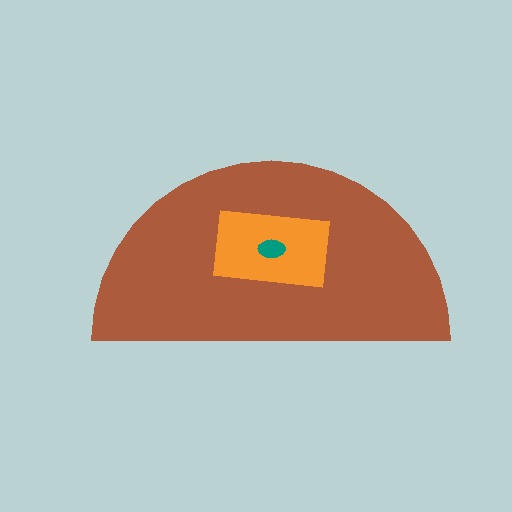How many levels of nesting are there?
3.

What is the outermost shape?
The brown semicircle.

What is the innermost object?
The teal ellipse.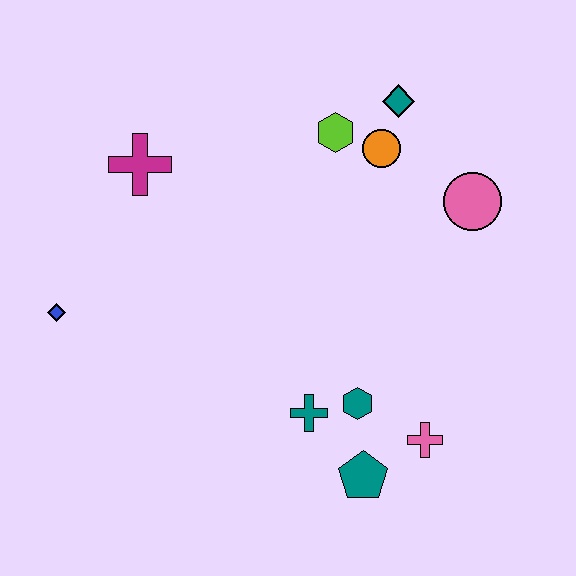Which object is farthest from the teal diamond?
The blue diamond is farthest from the teal diamond.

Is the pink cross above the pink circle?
No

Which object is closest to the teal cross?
The teal hexagon is closest to the teal cross.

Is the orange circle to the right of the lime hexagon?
Yes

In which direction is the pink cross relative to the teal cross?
The pink cross is to the right of the teal cross.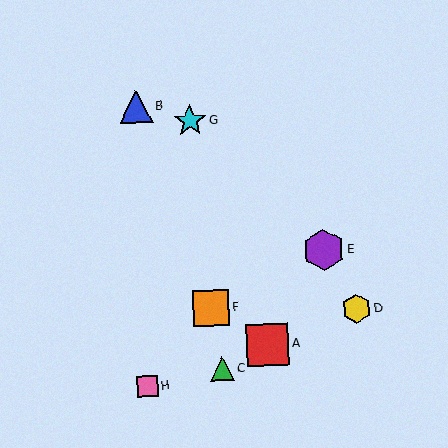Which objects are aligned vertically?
Objects B, H are aligned vertically.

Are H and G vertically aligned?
No, H is at x≈147 and G is at x≈190.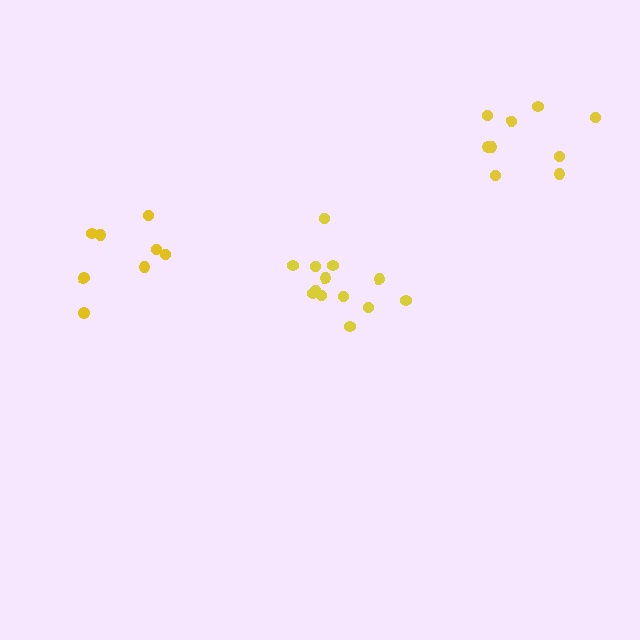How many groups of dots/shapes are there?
There are 3 groups.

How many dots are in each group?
Group 1: 8 dots, Group 2: 9 dots, Group 3: 13 dots (30 total).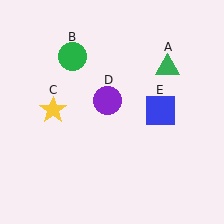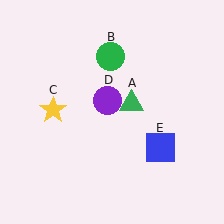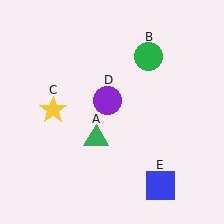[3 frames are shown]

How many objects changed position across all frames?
3 objects changed position: green triangle (object A), green circle (object B), blue square (object E).